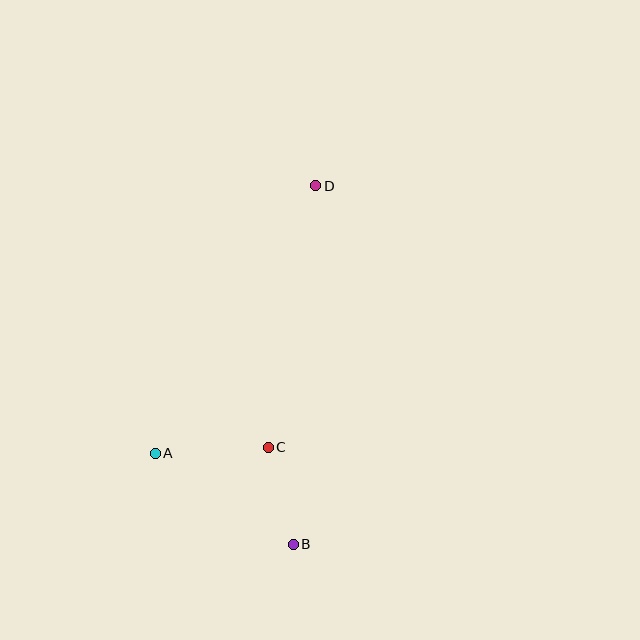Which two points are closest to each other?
Points B and C are closest to each other.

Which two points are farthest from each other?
Points B and D are farthest from each other.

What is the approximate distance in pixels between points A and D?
The distance between A and D is approximately 312 pixels.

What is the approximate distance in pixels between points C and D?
The distance between C and D is approximately 266 pixels.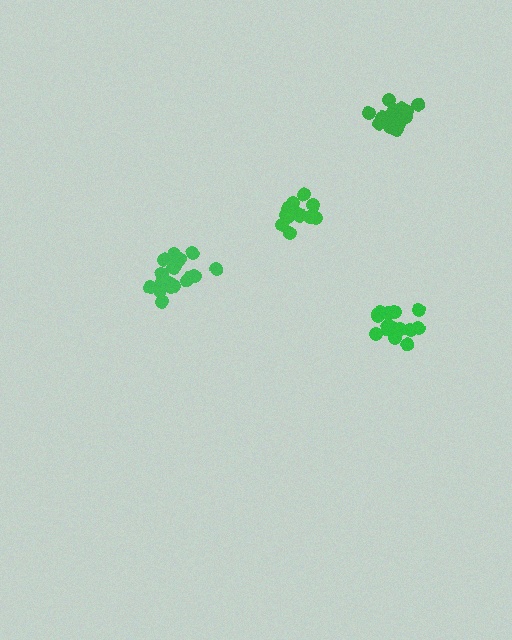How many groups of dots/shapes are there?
There are 4 groups.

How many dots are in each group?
Group 1: 18 dots, Group 2: 19 dots, Group 3: 19 dots, Group 4: 14 dots (70 total).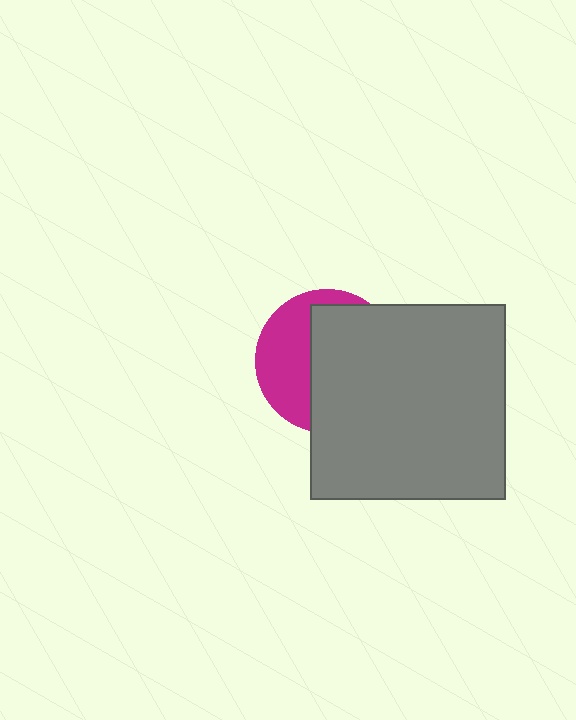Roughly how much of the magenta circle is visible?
A small part of it is visible (roughly 39%).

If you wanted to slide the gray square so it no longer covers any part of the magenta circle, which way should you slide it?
Slide it right — that is the most direct way to separate the two shapes.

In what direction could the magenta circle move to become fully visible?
The magenta circle could move left. That would shift it out from behind the gray square entirely.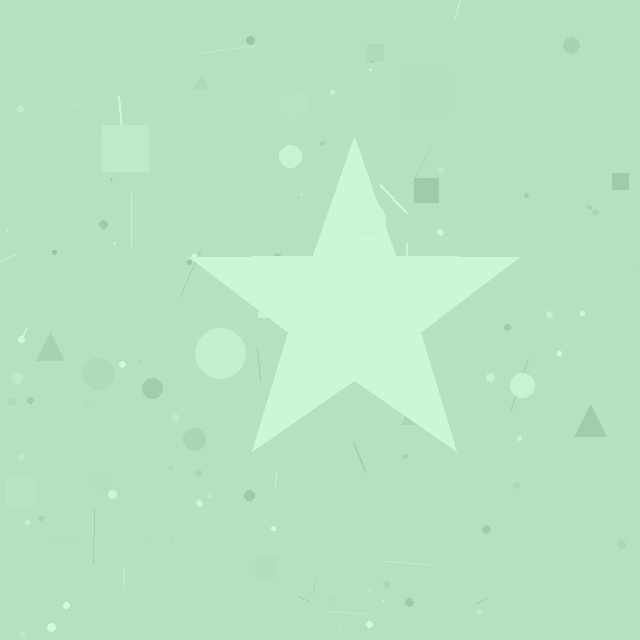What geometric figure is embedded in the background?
A star is embedded in the background.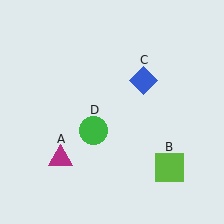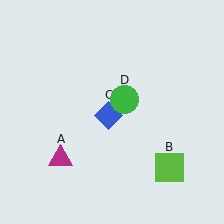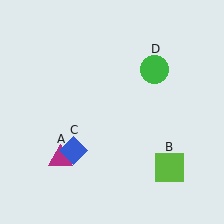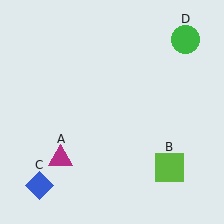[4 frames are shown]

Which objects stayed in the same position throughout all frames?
Magenta triangle (object A) and lime square (object B) remained stationary.